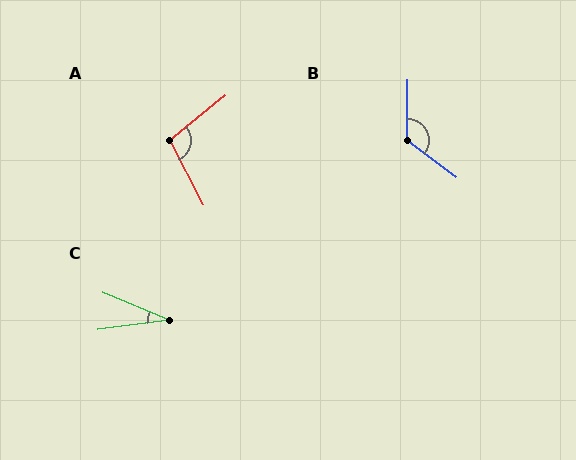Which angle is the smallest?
C, at approximately 30 degrees.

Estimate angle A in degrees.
Approximately 102 degrees.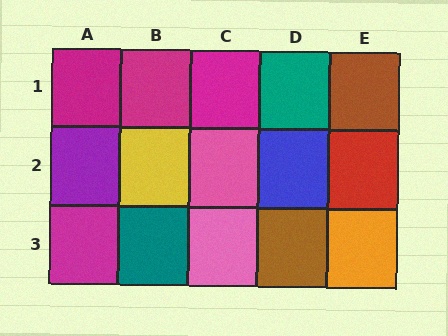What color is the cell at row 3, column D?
Brown.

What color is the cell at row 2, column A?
Purple.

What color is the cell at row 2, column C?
Pink.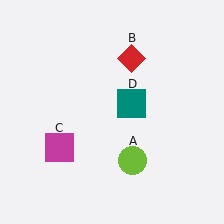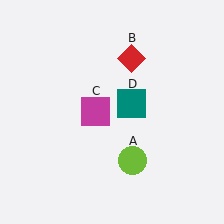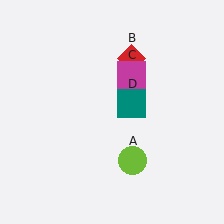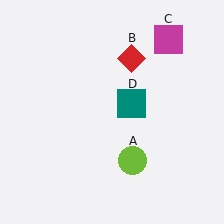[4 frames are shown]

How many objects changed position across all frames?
1 object changed position: magenta square (object C).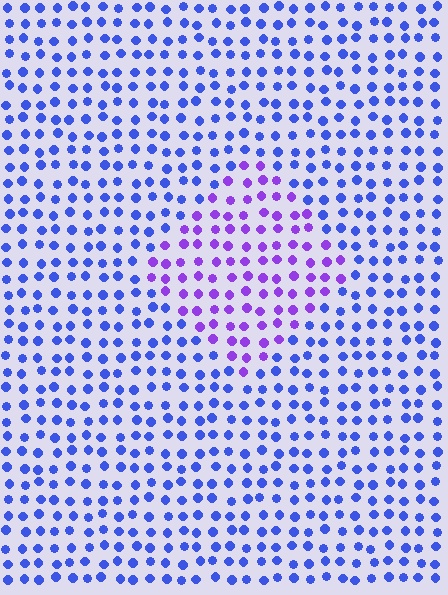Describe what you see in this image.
The image is filled with small blue elements in a uniform arrangement. A diamond-shaped region is visible where the elements are tinted to a slightly different hue, forming a subtle color boundary.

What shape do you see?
I see a diamond.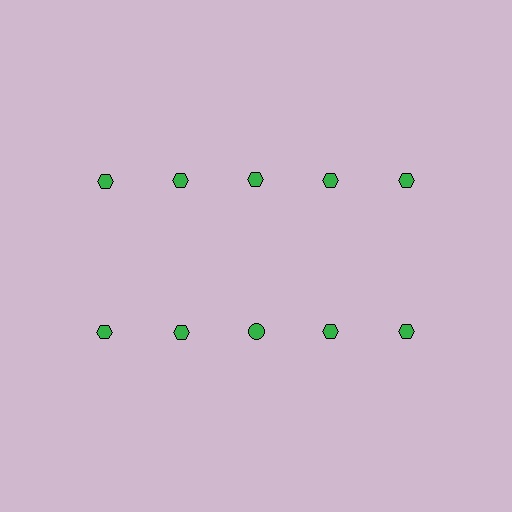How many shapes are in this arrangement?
There are 10 shapes arranged in a grid pattern.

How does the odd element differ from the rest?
It has a different shape: circle instead of hexagon.